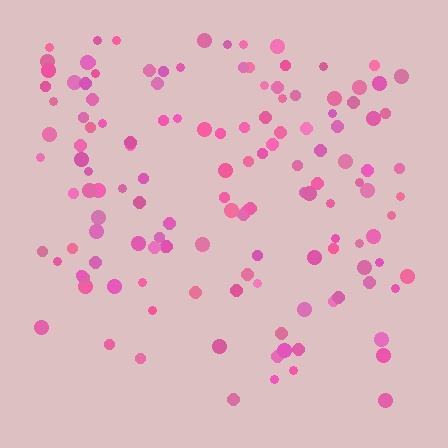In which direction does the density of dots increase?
From bottom to top, with the top side densest.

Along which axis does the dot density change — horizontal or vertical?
Vertical.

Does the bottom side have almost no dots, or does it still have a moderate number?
Still a moderate number, just noticeably fewer than the top.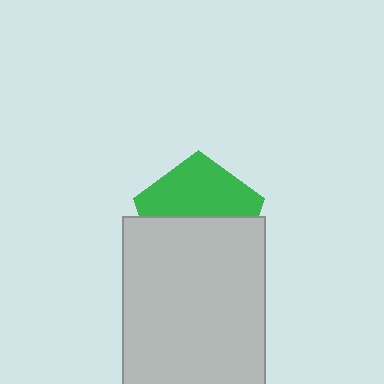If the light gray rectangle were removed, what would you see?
You would see the complete green pentagon.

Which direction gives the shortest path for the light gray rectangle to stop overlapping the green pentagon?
Moving down gives the shortest separation.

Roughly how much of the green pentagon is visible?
About half of it is visible (roughly 47%).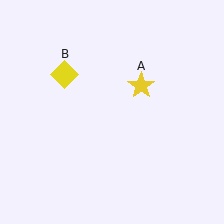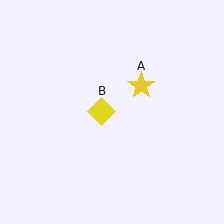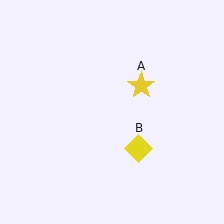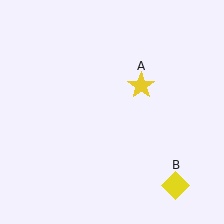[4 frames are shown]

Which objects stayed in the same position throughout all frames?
Yellow star (object A) remained stationary.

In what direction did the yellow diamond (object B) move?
The yellow diamond (object B) moved down and to the right.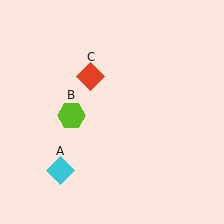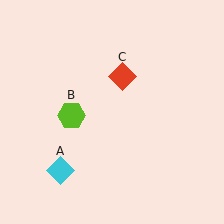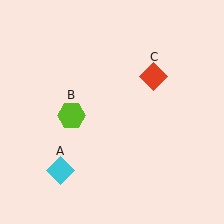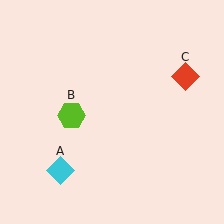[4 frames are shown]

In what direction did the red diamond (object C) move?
The red diamond (object C) moved right.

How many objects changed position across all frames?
1 object changed position: red diamond (object C).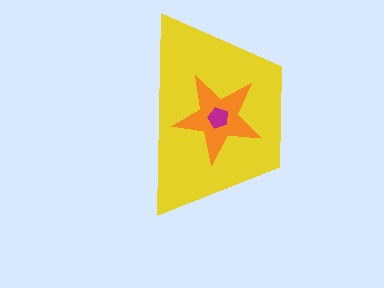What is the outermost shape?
The yellow trapezoid.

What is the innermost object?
The magenta pentagon.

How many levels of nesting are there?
3.